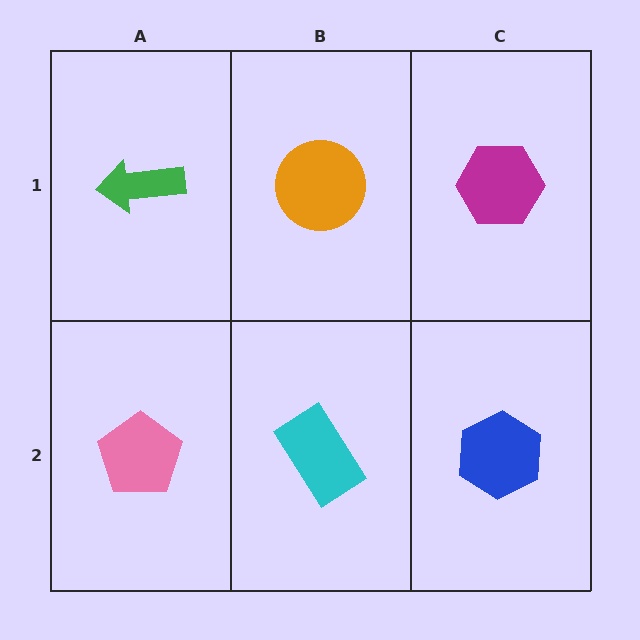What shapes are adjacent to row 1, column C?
A blue hexagon (row 2, column C), an orange circle (row 1, column B).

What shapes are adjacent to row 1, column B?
A cyan rectangle (row 2, column B), a green arrow (row 1, column A), a magenta hexagon (row 1, column C).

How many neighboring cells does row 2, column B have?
3.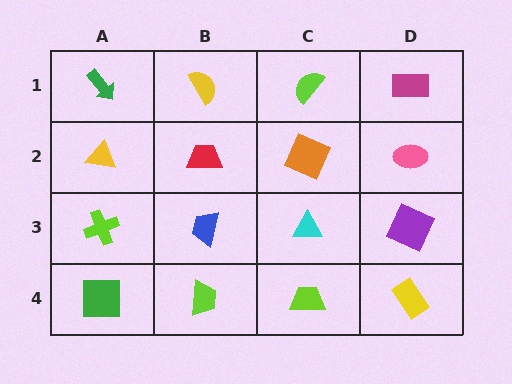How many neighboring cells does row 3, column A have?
3.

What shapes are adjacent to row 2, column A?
A green arrow (row 1, column A), a lime cross (row 3, column A), a red trapezoid (row 2, column B).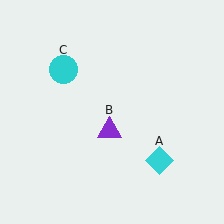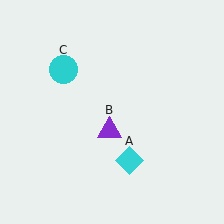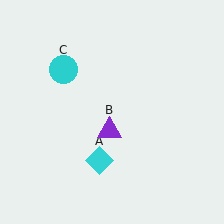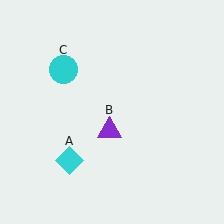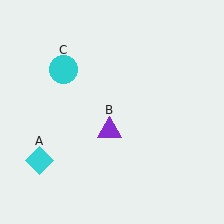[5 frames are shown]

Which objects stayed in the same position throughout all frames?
Purple triangle (object B) and cyan circle (object C) remained stationary.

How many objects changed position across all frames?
1 object changed position: cyan diamond (object A).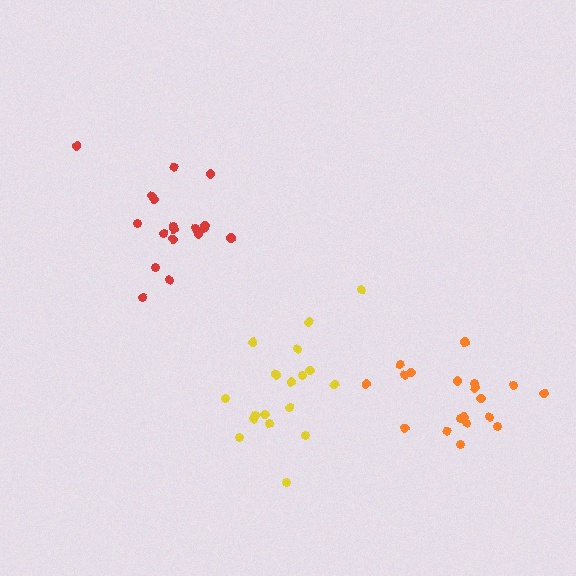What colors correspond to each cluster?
The clusters are colored: yellow, red, orange.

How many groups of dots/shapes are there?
There are 3 groups.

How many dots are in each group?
Group 1: 18 dots, Group 2: 18 dots, Group 3: 19 dots (55 total).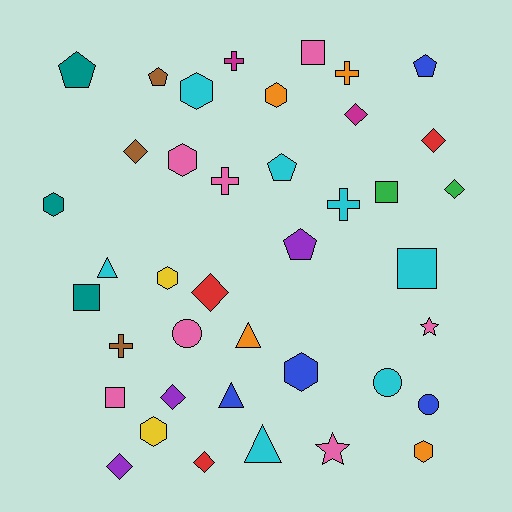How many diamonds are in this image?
There are 8 diamonds.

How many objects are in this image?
There are 40 objects.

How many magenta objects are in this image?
There are 2 magenta objects.